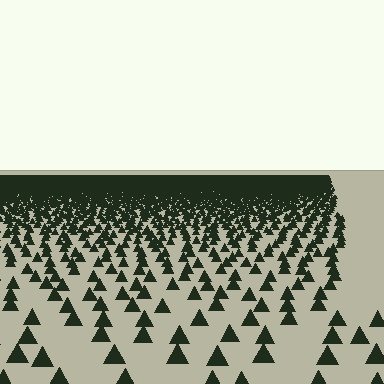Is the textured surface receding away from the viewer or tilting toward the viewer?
The surface is receding away from the viewer. Texture elements get smaller and denser toward the top.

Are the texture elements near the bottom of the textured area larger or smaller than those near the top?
Larger. Near the bottom, elements are closer to the viewer and appear at a bigger on-screen size.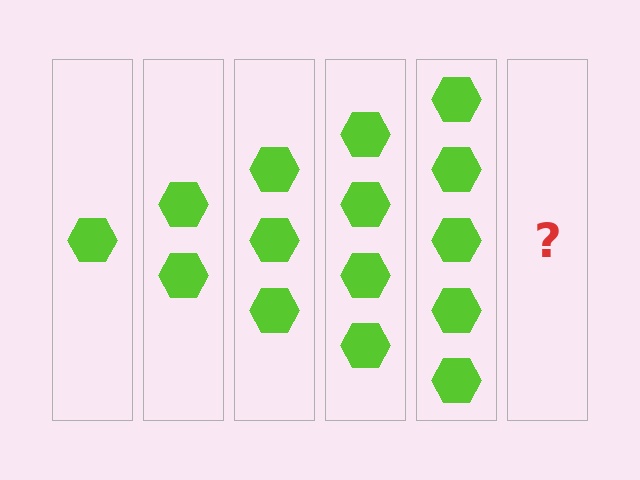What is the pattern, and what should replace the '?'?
The pattern is that each step adds one more hexagon. The '?' should be 6 hexagons.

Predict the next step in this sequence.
The next step is 6 hexagons.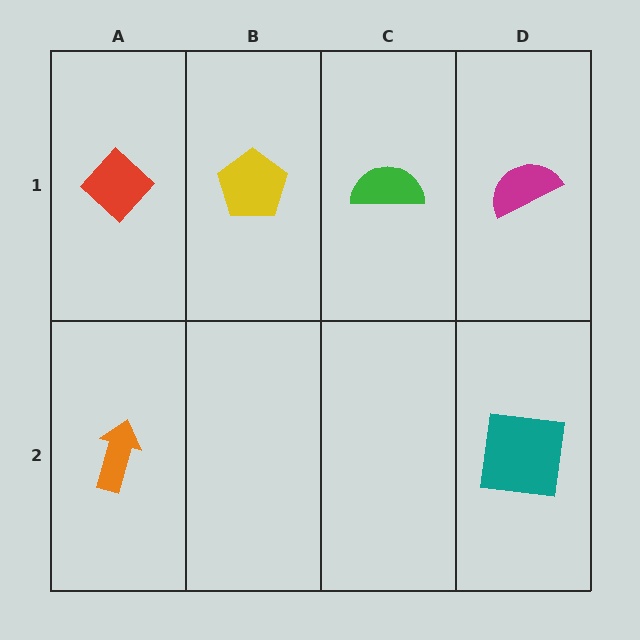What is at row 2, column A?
An orange arrow.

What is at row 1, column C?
A green semicircle.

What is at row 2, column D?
A teal square.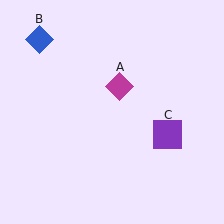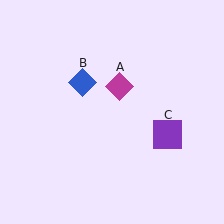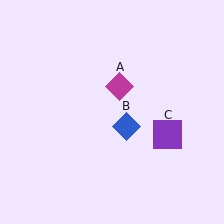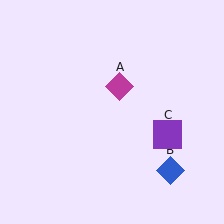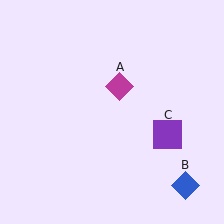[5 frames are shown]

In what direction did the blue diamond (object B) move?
The blue diamond (object B) moved down and to the right.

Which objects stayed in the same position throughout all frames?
Magenta diamond (object A) and purple square (object C) remained stationary.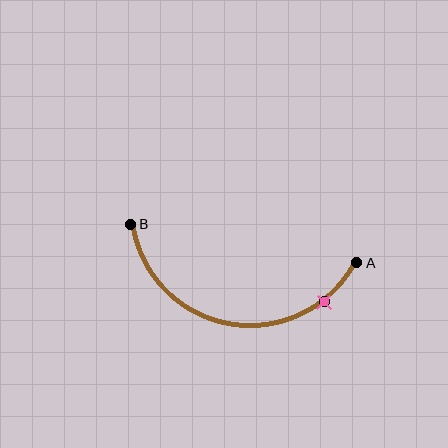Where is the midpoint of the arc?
The arc midpoint is the point on the curve farthest from the straight line joining A and B. It sits below that line.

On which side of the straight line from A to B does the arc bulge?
The arc bulges below the straight line connecting A and B.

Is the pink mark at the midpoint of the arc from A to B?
No. The pink mark lies on the arc but is closer to endpoint A. The arc midpoint would be at the point on the curve equidistant along the arc from both A and B.